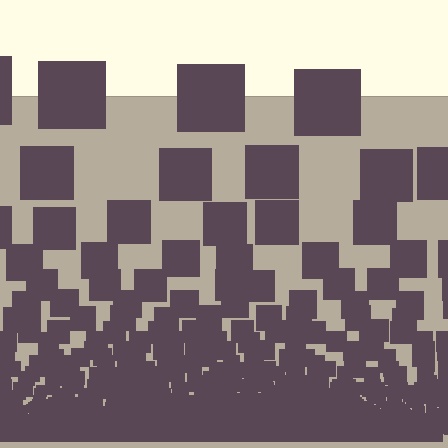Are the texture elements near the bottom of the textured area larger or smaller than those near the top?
Smaller. The gradient is inverted — elements near the bottom are smaller and denser.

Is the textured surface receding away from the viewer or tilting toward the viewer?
The surface appears to tilt toward the viewer. Texture elements get larger and sparser toward the top.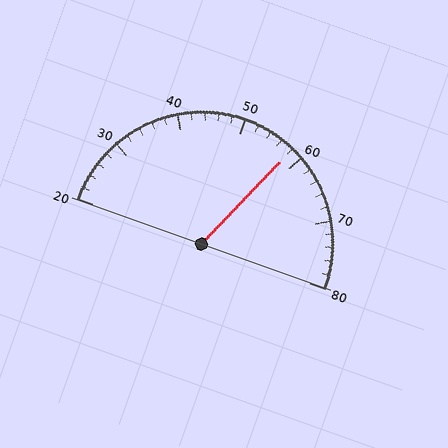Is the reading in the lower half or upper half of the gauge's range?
The reading is in the upper half of the range (20 to 80).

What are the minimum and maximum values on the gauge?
The gauge ranges from 20 to 80.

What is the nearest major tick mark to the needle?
The nearest major tick mark is 60.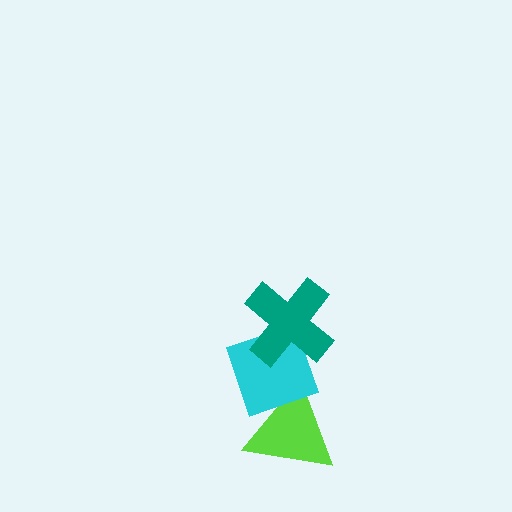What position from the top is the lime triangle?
The lime triangle is 3rd from the top.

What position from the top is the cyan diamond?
The cyan diamond is 2nd from the top.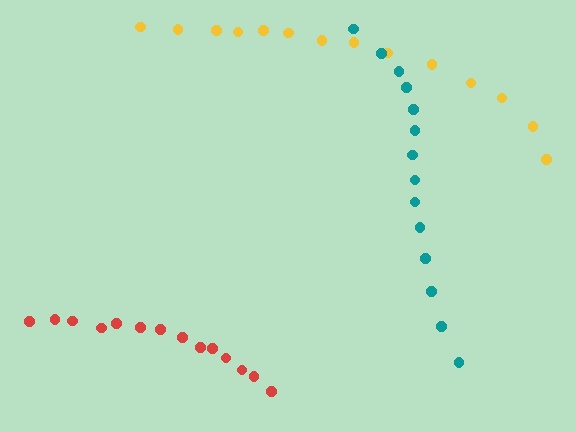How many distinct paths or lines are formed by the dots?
There are 3 distinct paths.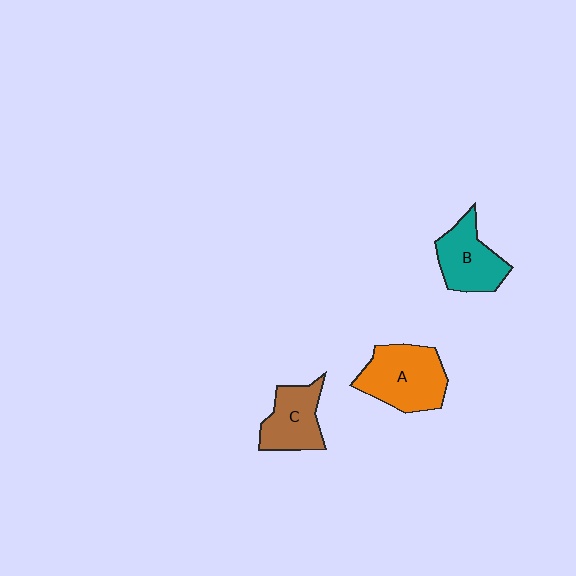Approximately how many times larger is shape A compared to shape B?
Approximately 1.3 times.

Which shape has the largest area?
Shape A (orange).